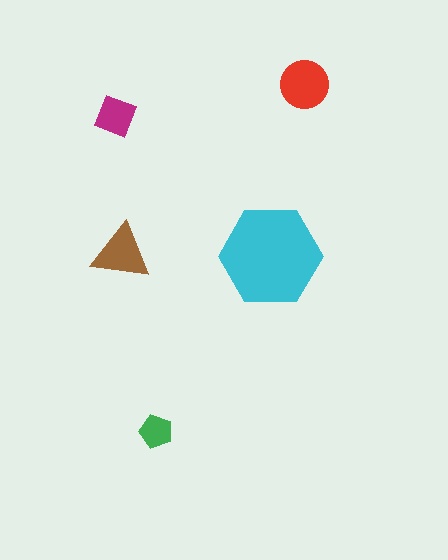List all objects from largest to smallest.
The cyan hexagon, the red circle, the brown triangle, the magenta square, the green pentagon.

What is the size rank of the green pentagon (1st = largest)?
5th.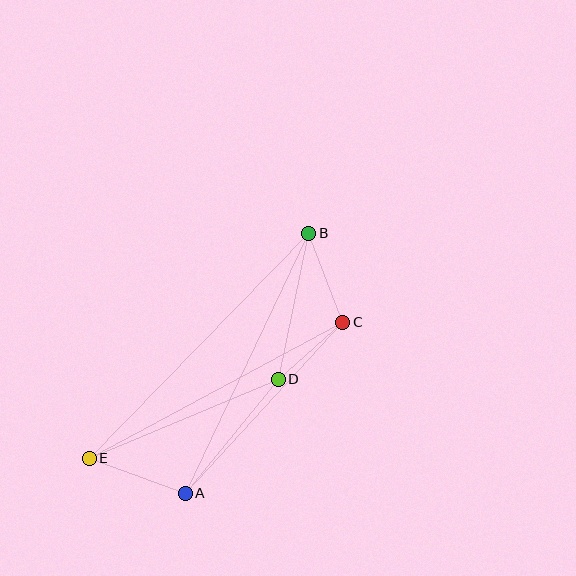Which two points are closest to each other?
Points C and D are closest to each other.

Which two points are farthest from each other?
Points B and E are farthest from each other.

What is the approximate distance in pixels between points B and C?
The distance between B and C is approximately 95 pixels.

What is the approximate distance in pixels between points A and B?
The distance between A and B is approximately 288 pixels.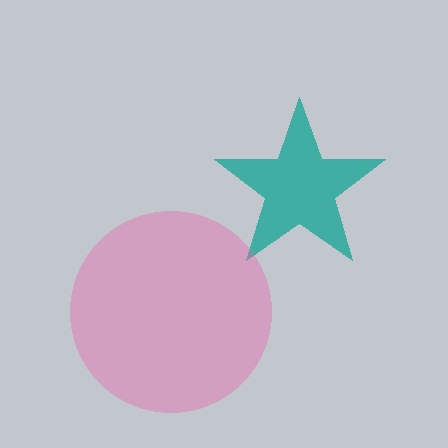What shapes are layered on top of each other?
The layered shapes are: a teal star, a pink circle.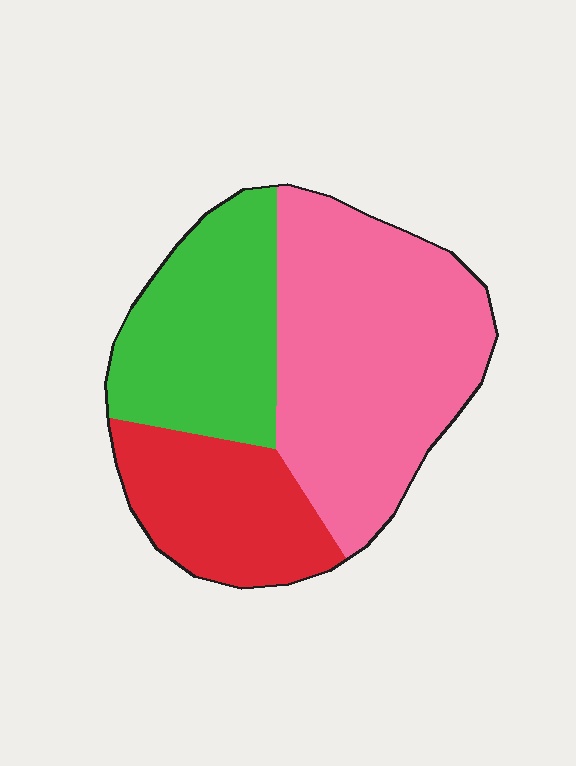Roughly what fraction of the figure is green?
Green covers roughly 30% of the figure.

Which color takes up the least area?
Red, at roughly 25%.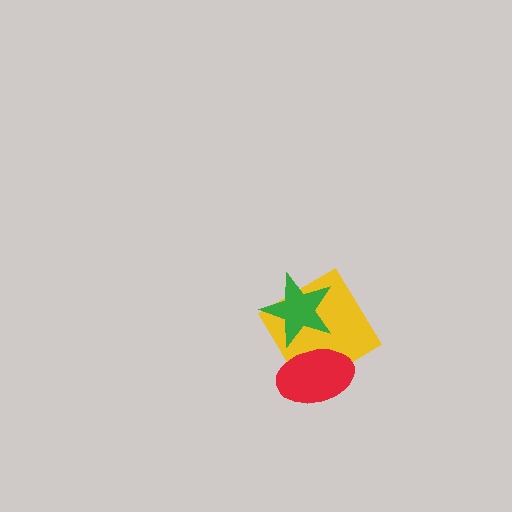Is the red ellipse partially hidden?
No, no other shape covers it.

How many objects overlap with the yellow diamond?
2 objects overlap with the yellow diamond.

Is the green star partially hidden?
Yes, it is partially covered by another shape.